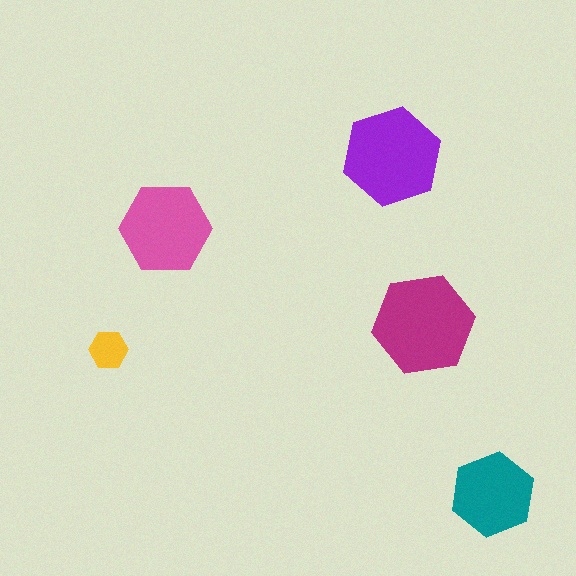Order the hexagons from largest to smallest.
the magenta one, the purple one, the pink one, the teal one, the yellow one.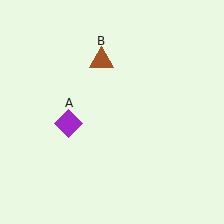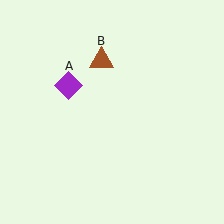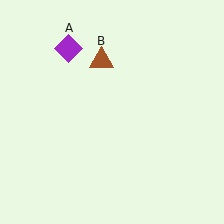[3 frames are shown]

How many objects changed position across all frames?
1 object changed position: purple diamond (object A).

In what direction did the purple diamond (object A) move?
The purple diamond (object A) moved up.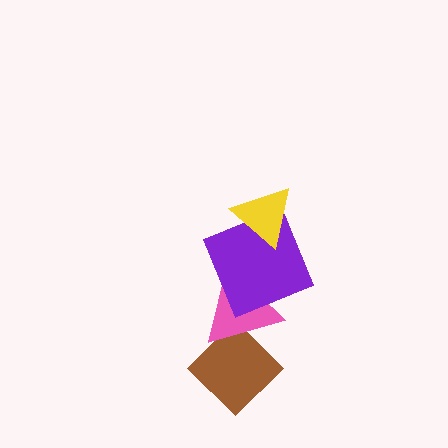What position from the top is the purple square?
The purple square is 2nd from the top.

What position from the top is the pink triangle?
The pink triangle is 3rd from the top.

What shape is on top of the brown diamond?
The pink triangle is on top of the brown diamond.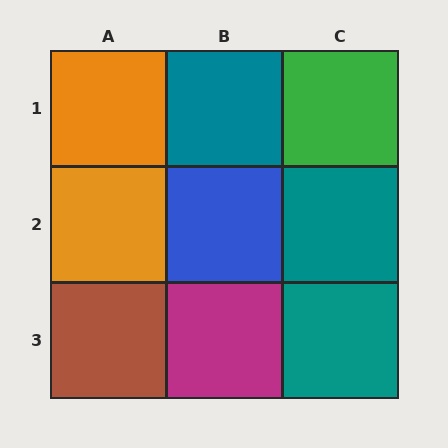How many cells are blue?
1 cell is blue.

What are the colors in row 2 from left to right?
Orange, blue, teal.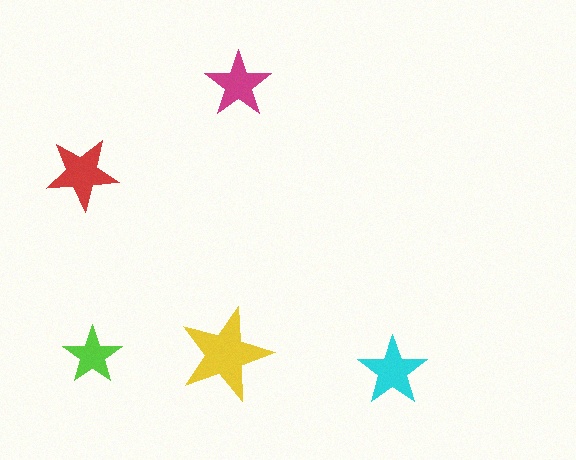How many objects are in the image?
There are 5 objects in the image.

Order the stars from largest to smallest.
the yellow one, the red one, the cyan one, the magenta one, the lime one.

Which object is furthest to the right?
The cyan star is rightmost.